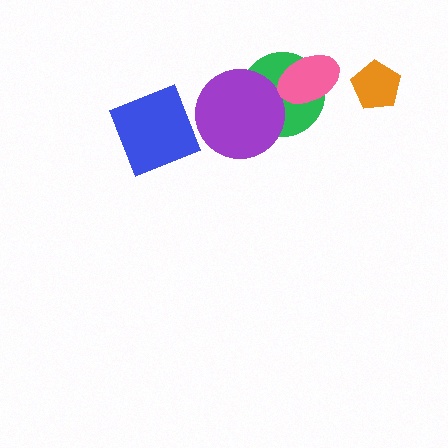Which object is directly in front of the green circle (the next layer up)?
The purple circle is directly in front of the green circle.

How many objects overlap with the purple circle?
1 object overlaps with the purple circle.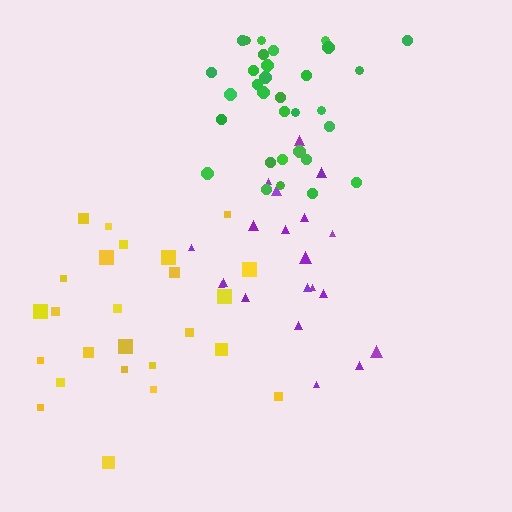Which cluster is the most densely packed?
Green.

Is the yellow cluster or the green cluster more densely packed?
Green.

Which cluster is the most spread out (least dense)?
Purple.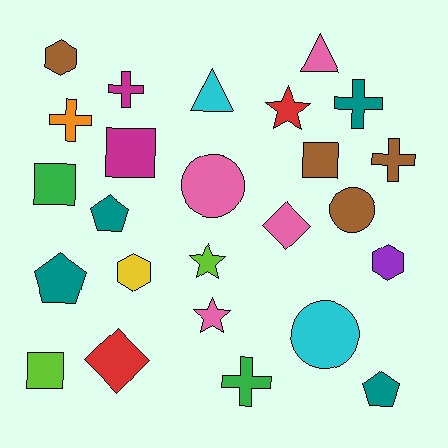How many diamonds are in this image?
There are 2 diamonds.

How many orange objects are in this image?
There is 1 orange object.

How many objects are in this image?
There are 25 objects.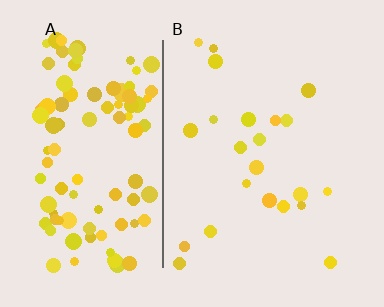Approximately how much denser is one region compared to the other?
Approximately 4.8× — region A over region B.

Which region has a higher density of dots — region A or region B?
A (the left).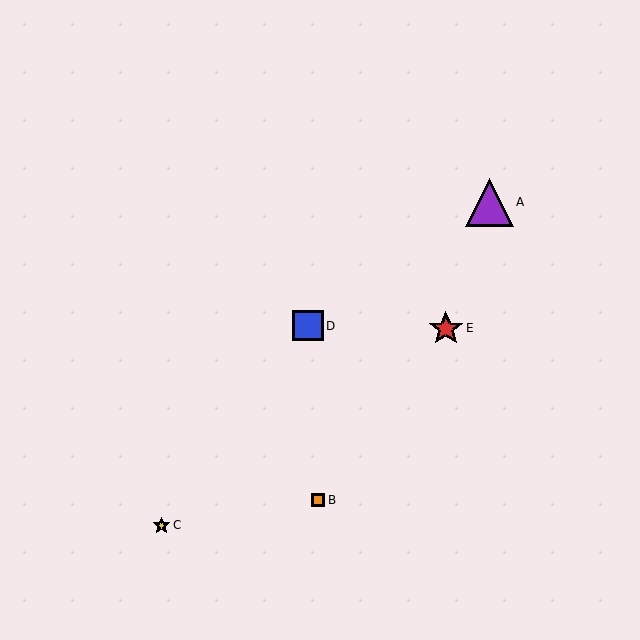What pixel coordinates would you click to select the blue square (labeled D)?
Click at (308, 326) to select the blue square D.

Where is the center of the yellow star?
The center of the yellow star is at (161, 525).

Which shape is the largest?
The purple triangle (labeled A) is the largest.